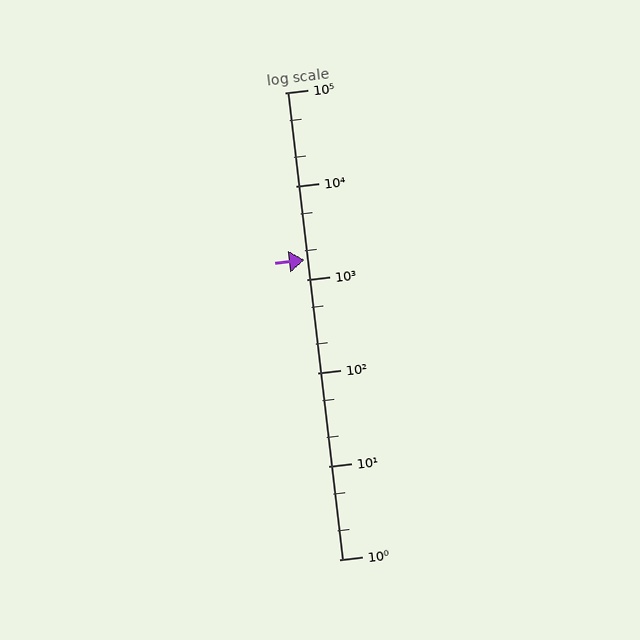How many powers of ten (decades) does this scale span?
The scale spans 5 decades, from 1 to 100000.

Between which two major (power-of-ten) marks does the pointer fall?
The pointer is between 1000 and 10000.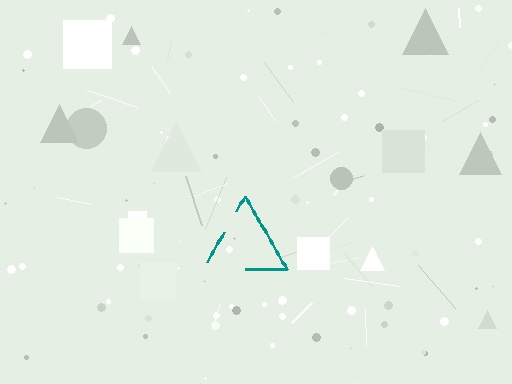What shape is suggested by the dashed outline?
The dashed outline suggests a triangle.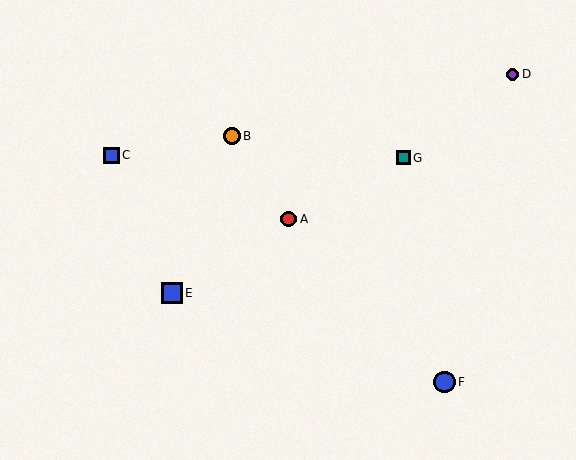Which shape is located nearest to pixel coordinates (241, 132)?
The orange circle (labeled B) at (232, 136) is nearest to that location.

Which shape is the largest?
The blue circle (labeled F) is the largest.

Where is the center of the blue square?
The center of the blue square is at (111, 155).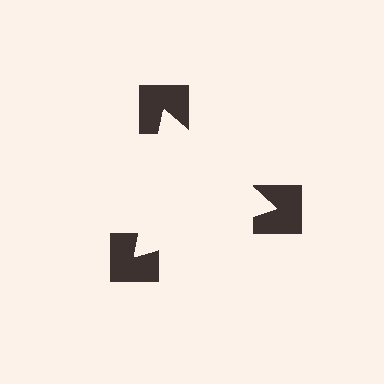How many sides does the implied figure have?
3 sides.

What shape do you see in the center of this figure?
An illusory triangle — its edges are inferred from the aligned wedge cuts in the notched squares, not physically drawn.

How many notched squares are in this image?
There are 3 — one at each vertex of the illusory triangle.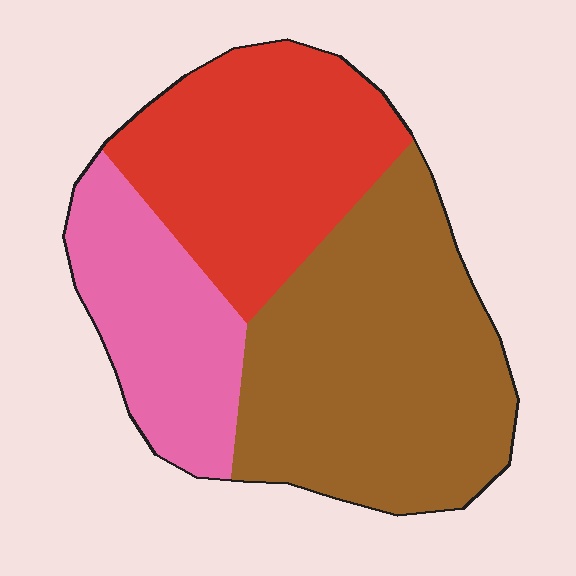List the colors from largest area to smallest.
From largest to smallest: brown, red, pink.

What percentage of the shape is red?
Red covers around 30% of the shape.